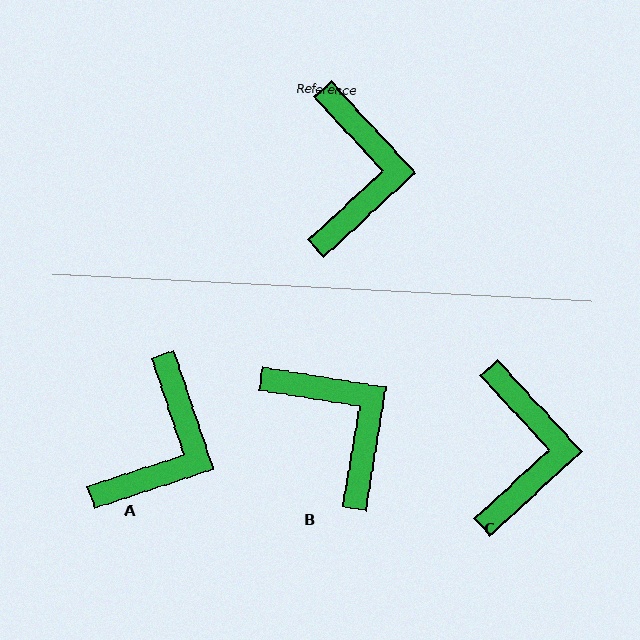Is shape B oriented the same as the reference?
No, it is off by about 38 degrees.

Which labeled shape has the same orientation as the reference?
C.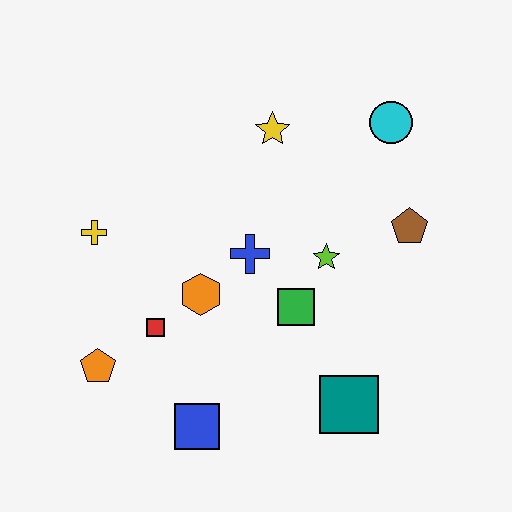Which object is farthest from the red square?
The cyan circle is farthest from the red square.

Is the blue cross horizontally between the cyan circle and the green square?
No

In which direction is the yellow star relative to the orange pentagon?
The yellow star is above the orange pentagon.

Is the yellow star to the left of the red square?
No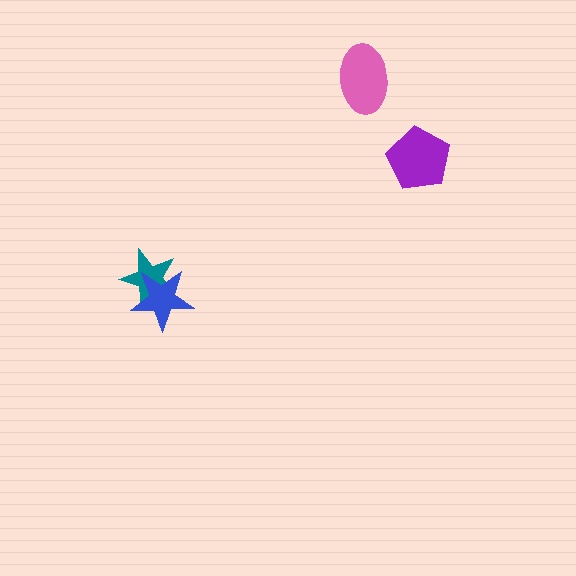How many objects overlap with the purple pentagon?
0 objects overlap with the purple pentagon.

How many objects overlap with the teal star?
1 object overlaps with the teal star.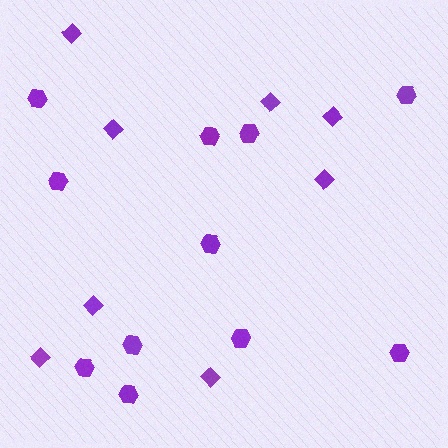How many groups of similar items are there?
There are 2 groups: one group of diamonds (8) and one group of hexagons (11).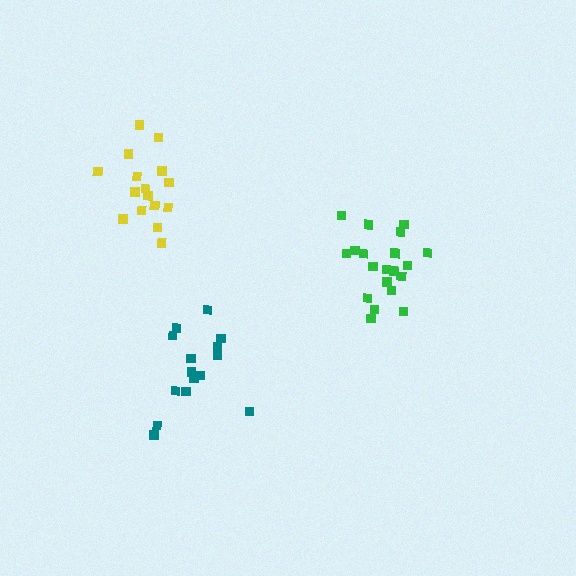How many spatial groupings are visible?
There are 3 spatial groupings.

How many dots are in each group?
Group 1: 15 dots, Group 2: 20 dots, Group 3: 16 dots (51 total).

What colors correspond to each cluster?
The clusters are colored: teal, green, yellow.